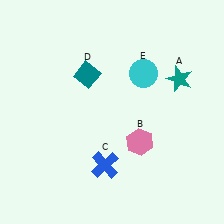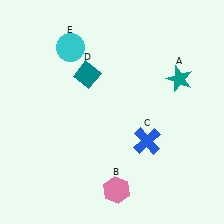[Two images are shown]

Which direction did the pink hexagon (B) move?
The pink hexagon (B) moved down.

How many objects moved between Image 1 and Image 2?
3 objects moved between the two images.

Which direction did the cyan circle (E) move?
The cyan circle (E) moved left.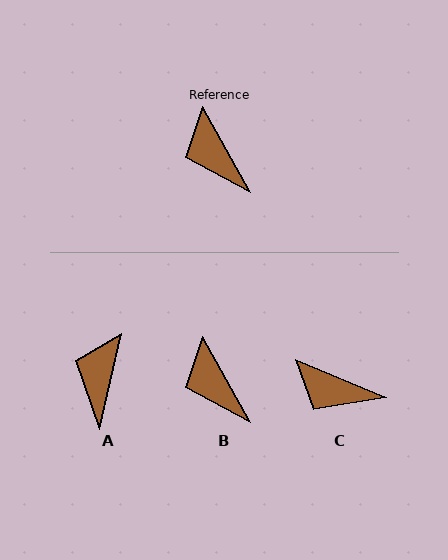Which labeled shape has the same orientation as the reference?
B.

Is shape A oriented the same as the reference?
No, it is off by about 42 degrees.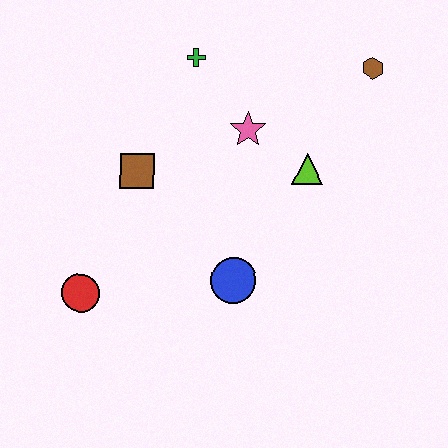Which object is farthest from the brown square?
The brown hexagon is farthest from the brown square.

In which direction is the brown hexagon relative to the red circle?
The brown hexagon is to the right of the red circle.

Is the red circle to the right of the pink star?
No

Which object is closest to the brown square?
The pink star is closest to the brown square.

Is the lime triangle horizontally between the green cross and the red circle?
No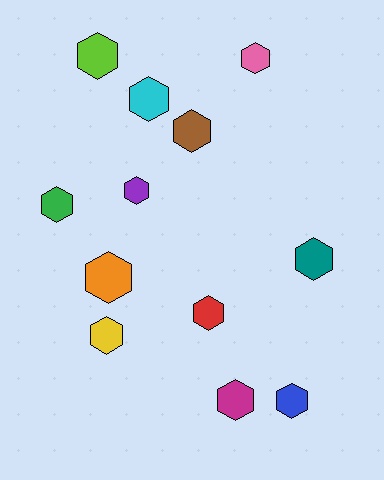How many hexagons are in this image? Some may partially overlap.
There are 12 hexagons.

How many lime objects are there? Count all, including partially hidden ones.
There is 1 lime object.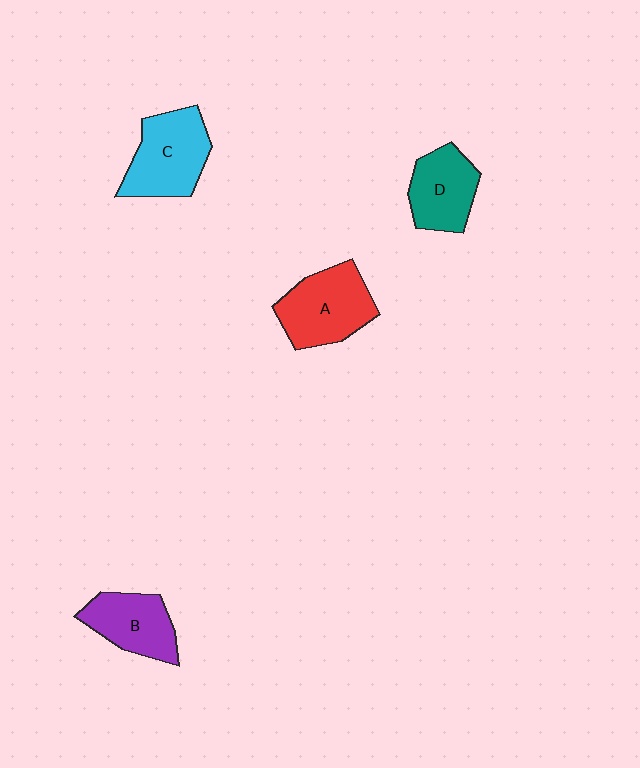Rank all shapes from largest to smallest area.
From largest to smallest: A (red), C (cyan), B (purple), D (teal).